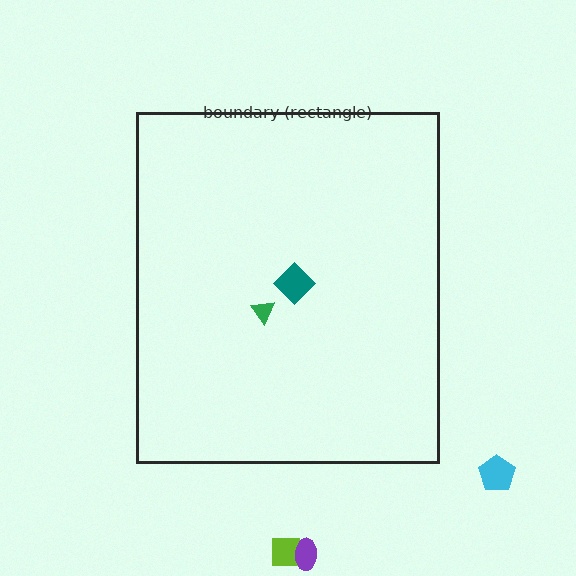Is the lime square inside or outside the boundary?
Outside.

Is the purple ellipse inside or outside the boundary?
Outside.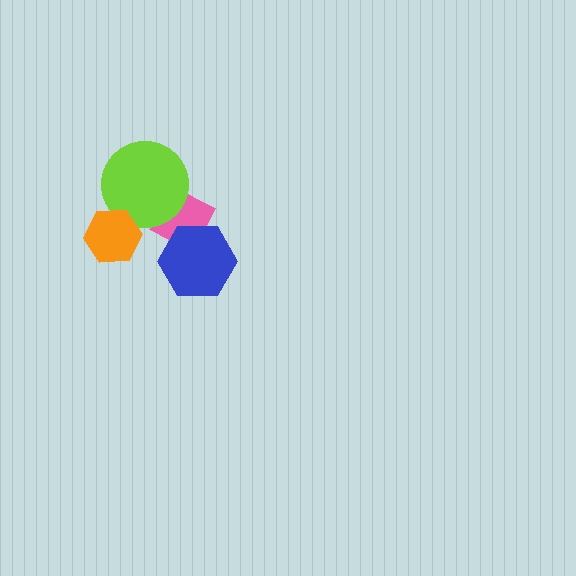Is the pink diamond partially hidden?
Yes, it is partially covered by another shape.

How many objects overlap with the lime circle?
2 objects overlap with the lime circle.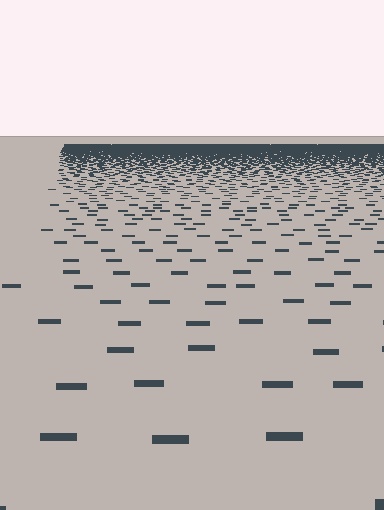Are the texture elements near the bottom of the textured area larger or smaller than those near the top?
Larger. Near the bottom, elements are closer to the viewer and appear at a bigger on-screen size.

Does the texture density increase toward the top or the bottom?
Density increases toward the top.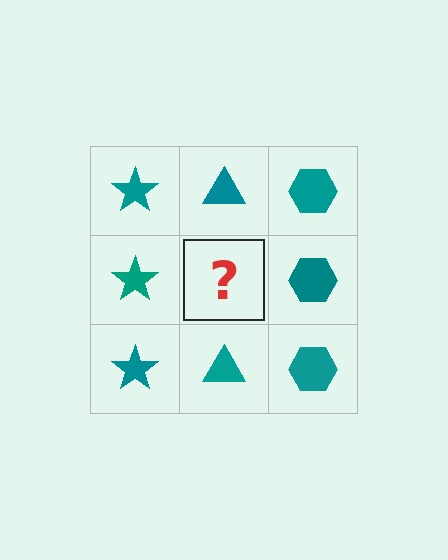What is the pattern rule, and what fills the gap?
The rule is that each column has a consistent shape. The gap should be filled with a teal triangle.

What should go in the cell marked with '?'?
The missing cell should contain a teal triangle.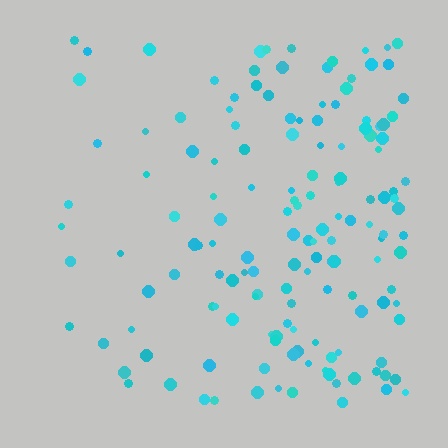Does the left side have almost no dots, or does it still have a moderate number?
Still a moderate number, just noticeably fewer than the right.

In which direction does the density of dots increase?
From left to right, with the right side densest.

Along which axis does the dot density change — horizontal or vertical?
Horizontal.